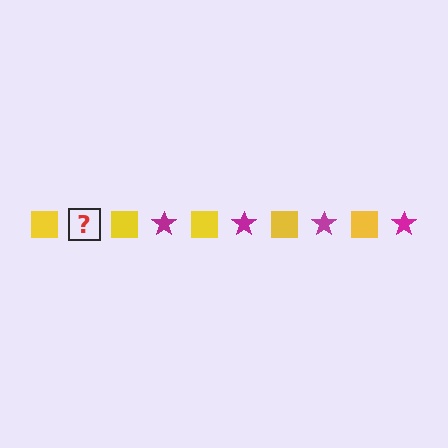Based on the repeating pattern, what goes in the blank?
The blank should be a magenta star.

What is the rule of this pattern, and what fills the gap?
The rule is that the pattern alternates between yellow square and magenta star. The gap should be filled with a magenta star.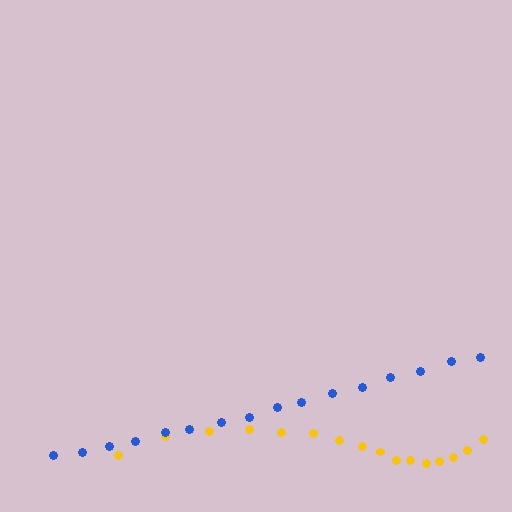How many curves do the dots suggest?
There are 2 distinct paths.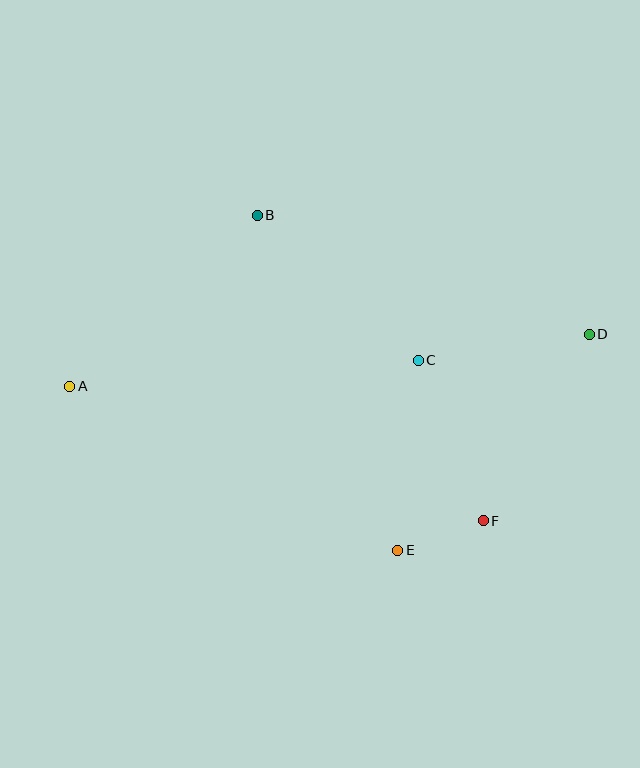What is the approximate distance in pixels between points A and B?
The distance between A and B is approximately 254 pixels.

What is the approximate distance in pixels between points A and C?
The distance between A and C is approximately 349 pixels.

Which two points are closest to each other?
Points E and F are closest to each other.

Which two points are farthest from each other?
Points A and D are farthest from each other.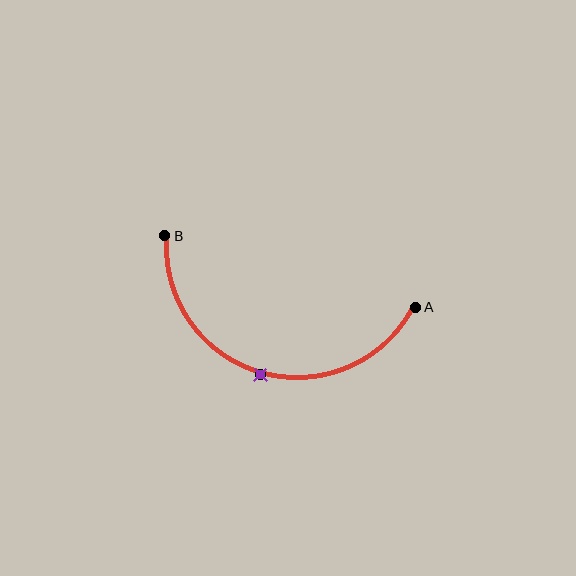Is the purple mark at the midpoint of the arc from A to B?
Yes. The purple mark lies on the arc at equal arc-length from both A and B — it is the arc midpoint.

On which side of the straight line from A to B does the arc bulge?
The arc bulges below the straight line connecting A and B.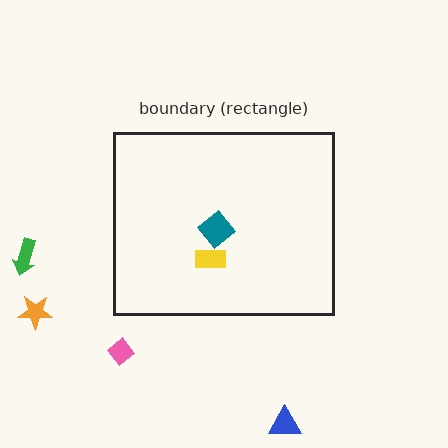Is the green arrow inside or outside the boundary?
Outside.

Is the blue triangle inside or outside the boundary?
Outside.